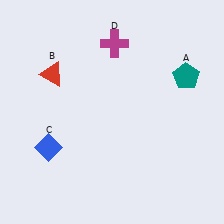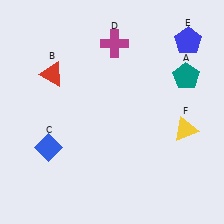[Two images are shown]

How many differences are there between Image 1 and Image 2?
There are 2 differences between the two images.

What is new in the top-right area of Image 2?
A blue pentagon (E) was added in the top-right area of Image 2.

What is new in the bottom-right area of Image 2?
A yellow triangle (F) was added in the bottom-right area of Image 2.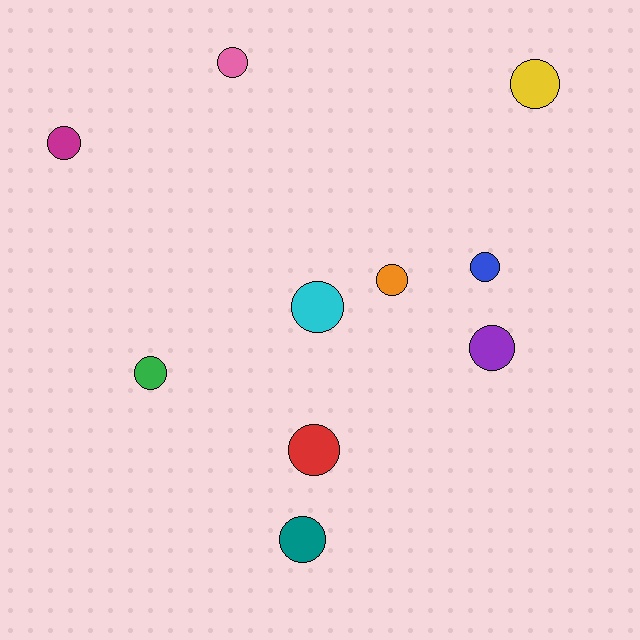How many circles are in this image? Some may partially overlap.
There are 10 circles.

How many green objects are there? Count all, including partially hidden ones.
There is 1 green object.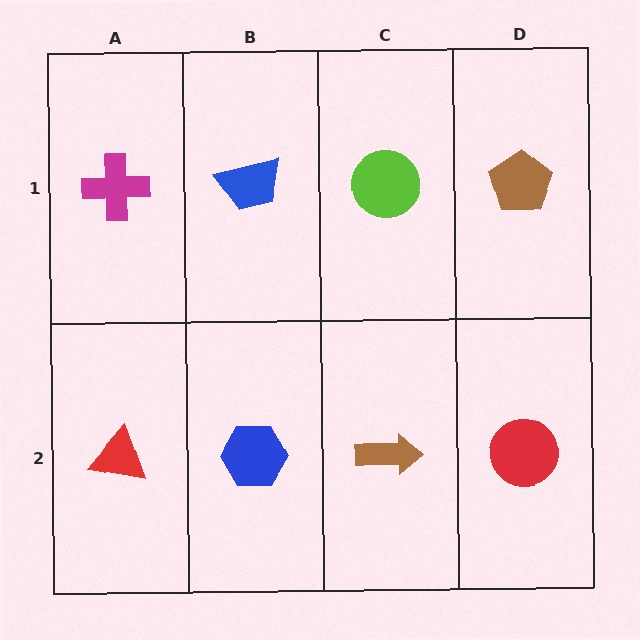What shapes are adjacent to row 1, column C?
A brown arrow (row 2, column C), a blue trapezoid (row 1, column B), a brown pentagon (row 1, column D).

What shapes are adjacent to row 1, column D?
A red circle (row 2, column D), a lime circle (row 1, column C).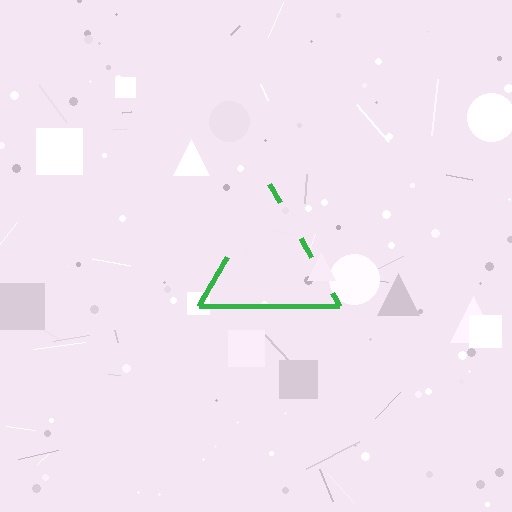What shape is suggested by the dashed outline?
The dashed outline suggests a triangle.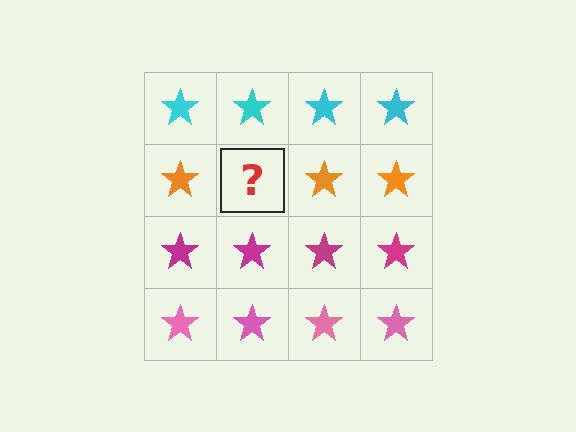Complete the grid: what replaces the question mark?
The question mark should be replaced with an orange star.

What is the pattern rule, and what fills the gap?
The rule is that each row has a consistent color. The gap should be filled with an orange star.